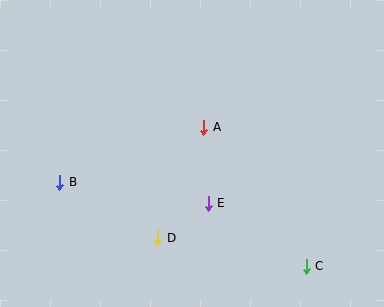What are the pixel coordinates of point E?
Point E is at (208, 203).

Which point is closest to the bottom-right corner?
Point C is closest to the bottom-right corner.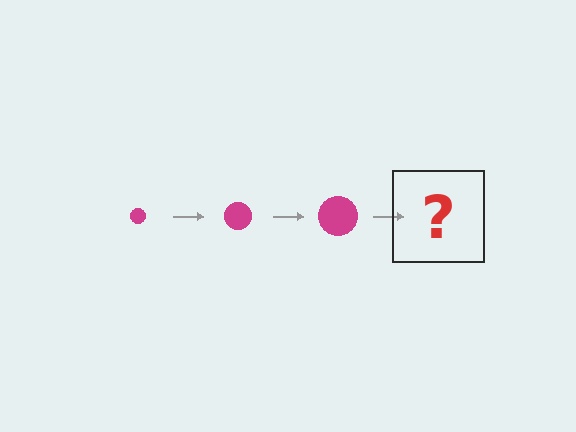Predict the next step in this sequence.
The next step is a magenta circle, larger than the previous one.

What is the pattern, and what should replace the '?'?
The pattern is that the circle gets progressively larger each step. The '?' should be a magenta circle, larger than the previous one.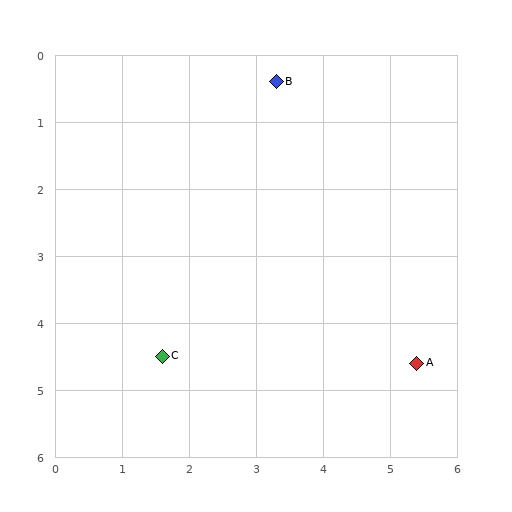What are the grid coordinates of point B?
Point B is at approximately (3.3, 0.4).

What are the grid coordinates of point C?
Point C is at approximately (1.6, 4.5).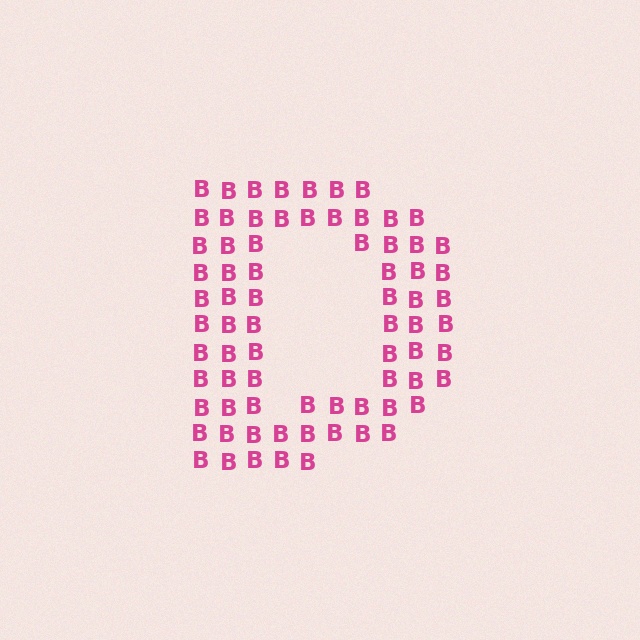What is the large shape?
The large shape is the letter D.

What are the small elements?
The small elements are letter B's.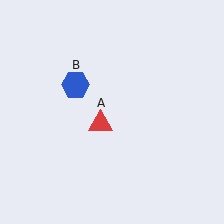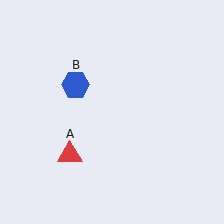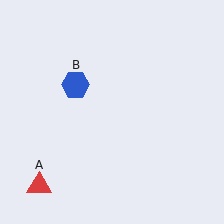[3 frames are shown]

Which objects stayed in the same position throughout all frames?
Blue hexagon (object B) remained stationary.